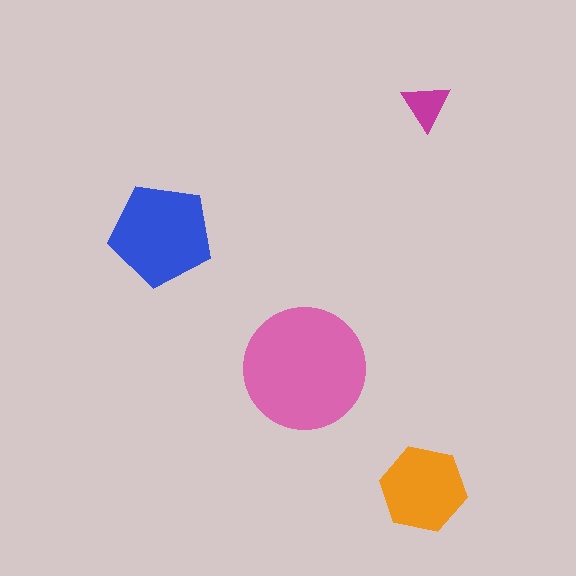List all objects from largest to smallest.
The pink circle, the blue pentagon, the orange hexagon, the magenta triangle.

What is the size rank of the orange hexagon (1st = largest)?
3rd.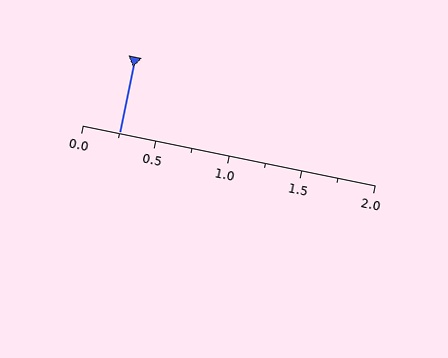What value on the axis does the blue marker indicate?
The marker indicates approximately 0.25.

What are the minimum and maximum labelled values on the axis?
The axis runs from 0.0 to 2.0.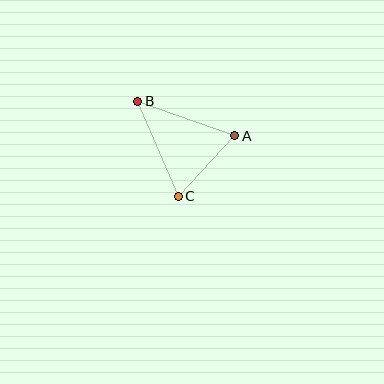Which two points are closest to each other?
Points A and C are closest to each other.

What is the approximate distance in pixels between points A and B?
The distance between A and B is approximately 103 pixels.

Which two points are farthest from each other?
Points B and C are farthest from each other.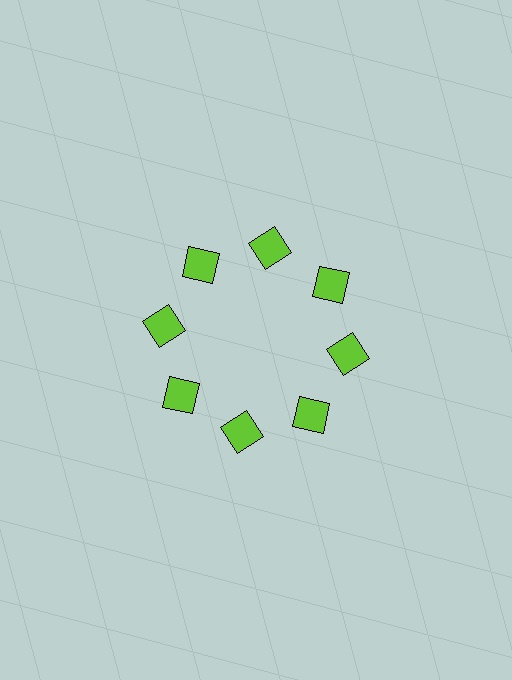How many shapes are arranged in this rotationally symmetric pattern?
There are 8 shapes, arranged in 8 groups of 1.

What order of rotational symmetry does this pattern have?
This pattern has 8-fold rotational symmetry.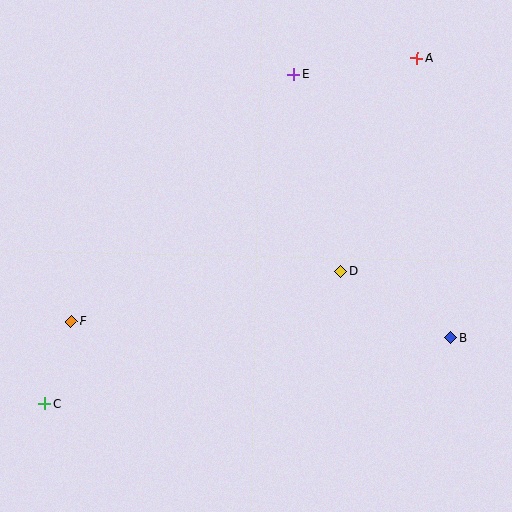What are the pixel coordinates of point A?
Point A is at (417, 58).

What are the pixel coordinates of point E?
Point E is at (294, 74).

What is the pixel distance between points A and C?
The distance between A and C is 509 pixels.